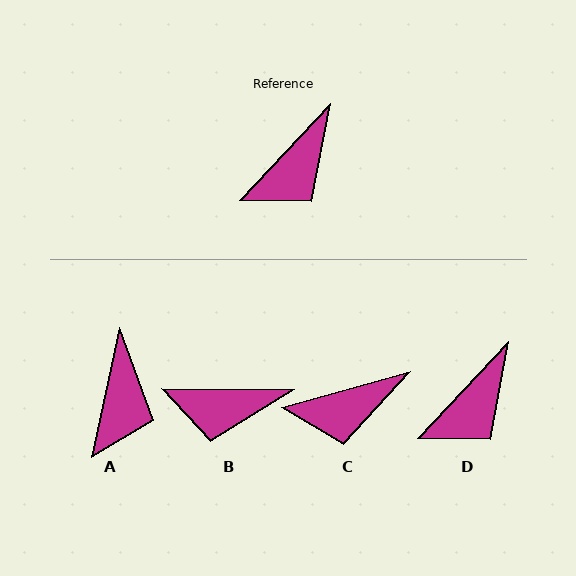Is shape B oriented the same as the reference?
No, it is off by about 47 degrees.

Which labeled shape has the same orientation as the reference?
D.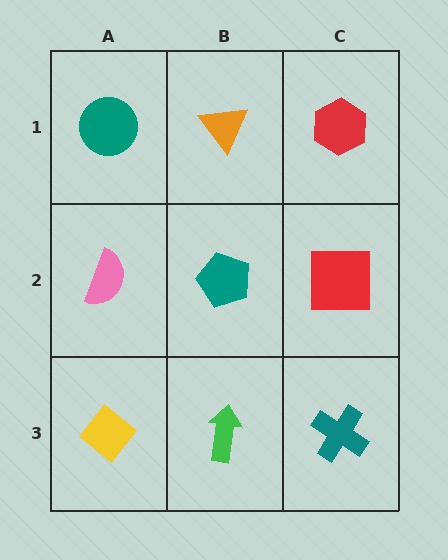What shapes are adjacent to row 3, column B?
A teal pentagon (row 2, column B), a yellow diamond (row 3, column A), a teal cross (row 3, column C).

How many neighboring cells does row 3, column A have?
2.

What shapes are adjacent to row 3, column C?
A red square (row 2, column C), a green arrow (row 3, column B).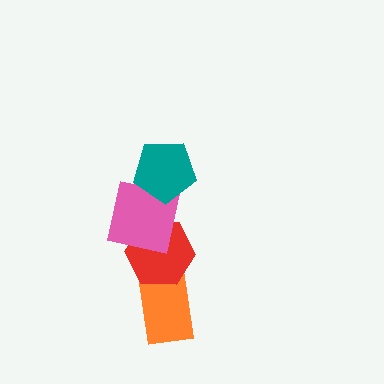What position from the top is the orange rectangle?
The orange rectangle is 4th from the top.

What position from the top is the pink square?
The pink square is 2nd from the top.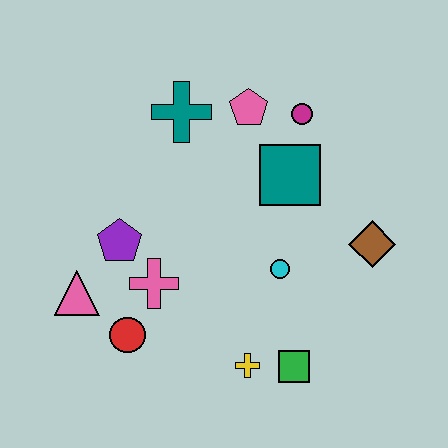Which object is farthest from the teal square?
The pink triangle is farthest from the teal square.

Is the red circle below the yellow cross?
No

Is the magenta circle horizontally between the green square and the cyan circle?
No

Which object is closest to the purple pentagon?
The pink cross is closest to the purple pentagon.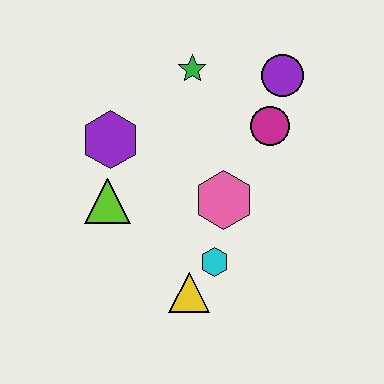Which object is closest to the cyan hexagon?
The yellow triangle is closest to the cyan hexagon.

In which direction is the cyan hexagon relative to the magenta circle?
The cyan hexagon is below the magenta circle.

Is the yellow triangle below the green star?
Yes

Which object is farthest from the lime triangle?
The purple circle is farthest from the lime triangle.